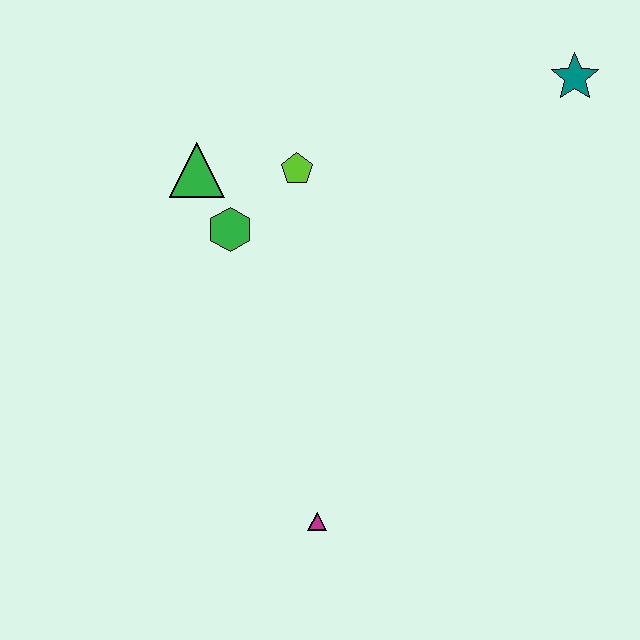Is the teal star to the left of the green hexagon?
No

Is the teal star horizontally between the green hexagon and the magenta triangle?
No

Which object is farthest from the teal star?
The magenta triangle is farthest from the teal star.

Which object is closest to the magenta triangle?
The green hexagon is closest to the magenta triangle.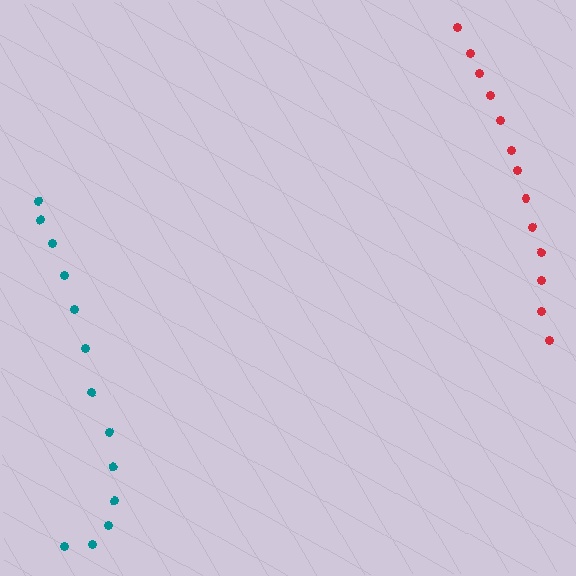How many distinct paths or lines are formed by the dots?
There are 2 distinct paths.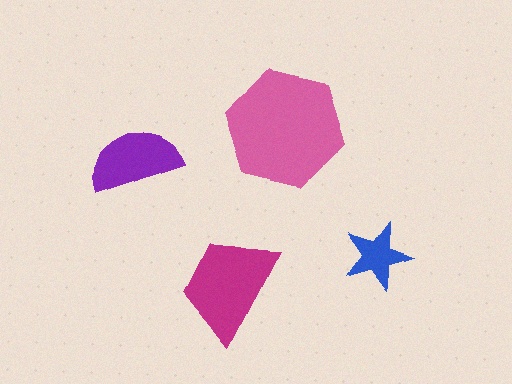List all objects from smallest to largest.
The blue star, the purple semicircle, the magenta trapezoid, the pink hexagon.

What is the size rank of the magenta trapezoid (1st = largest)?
2nd.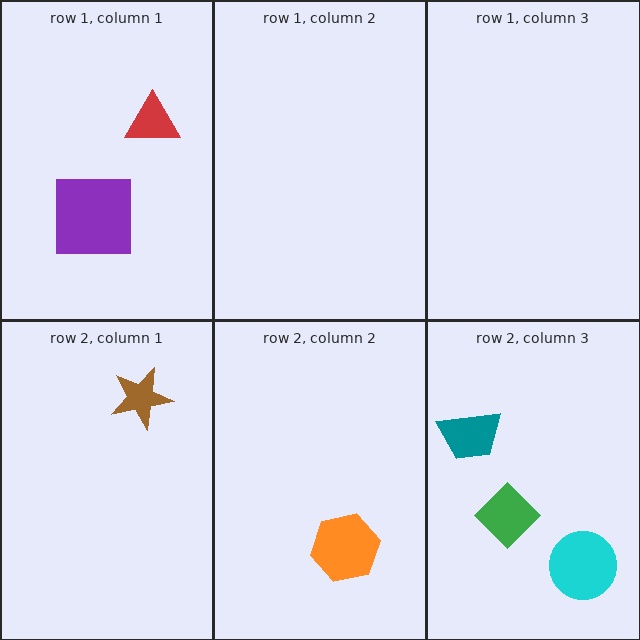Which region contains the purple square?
The row 1, column 1 region.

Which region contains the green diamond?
The row 2, column 3 region.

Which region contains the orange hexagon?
The row 2, column 2 region.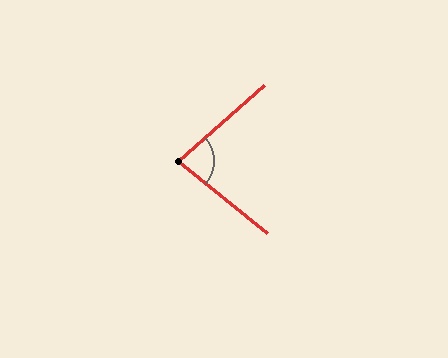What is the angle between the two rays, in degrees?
Approximately 80 degrees.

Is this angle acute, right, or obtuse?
It is acute.